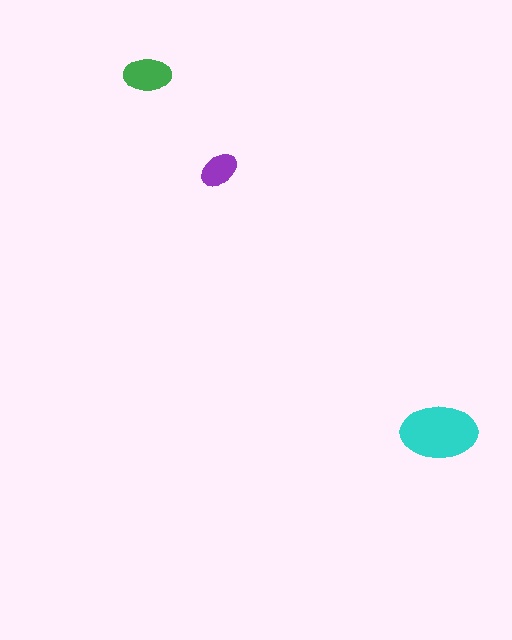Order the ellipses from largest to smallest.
the cyan one, the green one, the purple one.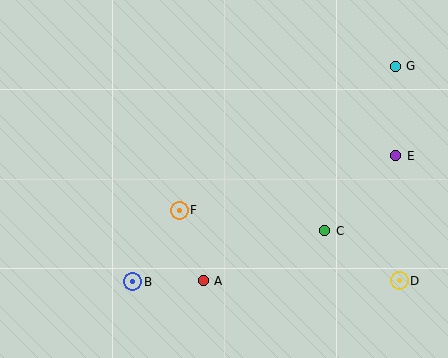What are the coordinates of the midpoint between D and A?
The midpoint between D and A is at (301, 281).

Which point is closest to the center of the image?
Point F at (179, 210) is closest to the center.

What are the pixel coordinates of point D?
Point D is at (399, 281).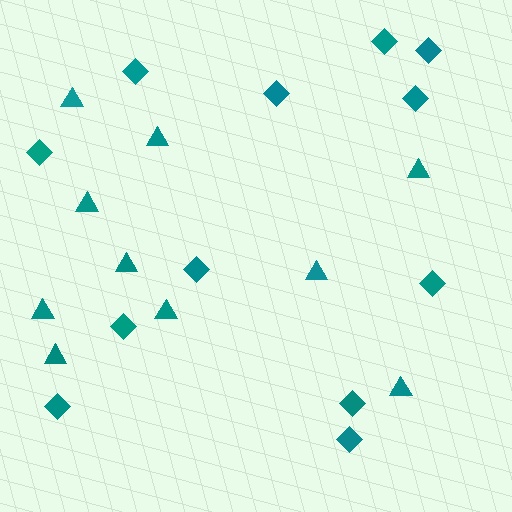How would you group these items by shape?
There are 2 groups: one group of triangles (10) and one group of diamonds (12).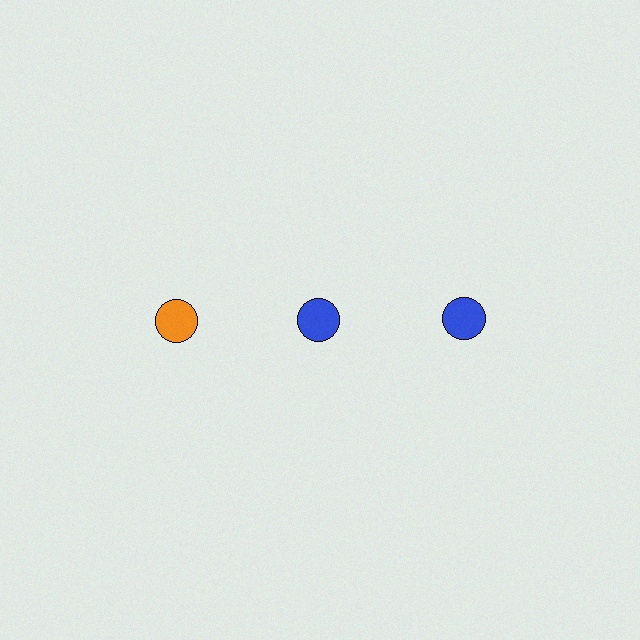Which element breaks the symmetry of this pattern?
The orange circle in the top row, leftmost column breaks the symmetry. All other shapes are blue circles.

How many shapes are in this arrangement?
There are 3 shapes arranged in a grid pattern.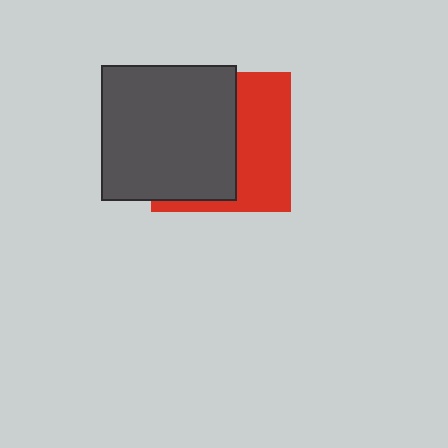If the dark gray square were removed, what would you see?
You would see the complete red square.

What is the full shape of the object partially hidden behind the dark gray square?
The partially hidden object is a red square.